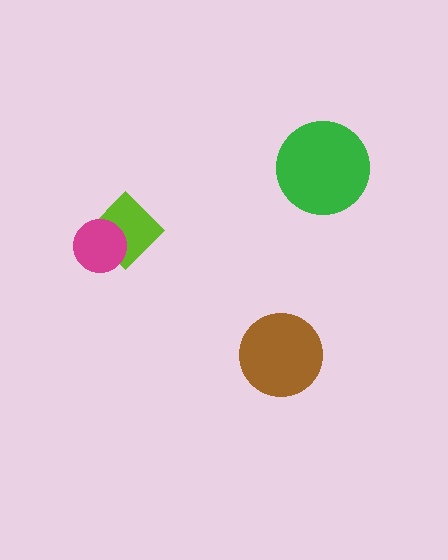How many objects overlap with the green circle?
0 objects overlap with the green circle.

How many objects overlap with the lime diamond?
1 object overlaps with the lime diamond.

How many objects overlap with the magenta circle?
1 object overlaps with the magenta circle.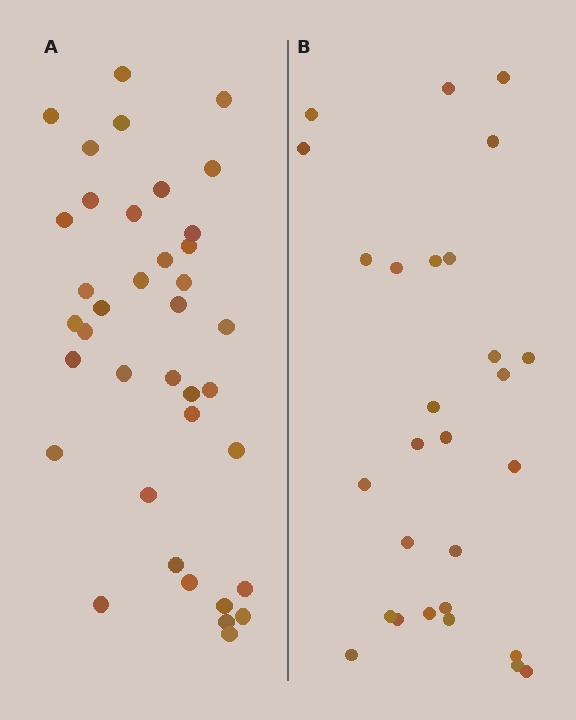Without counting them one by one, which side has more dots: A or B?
Region A (the left region) has more dots.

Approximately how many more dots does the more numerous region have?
Region A has roughly 10 or so more dots than region B.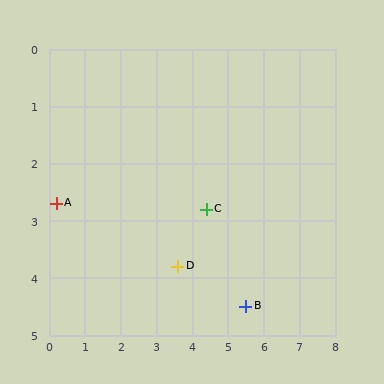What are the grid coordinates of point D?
Point D is at approximately (3.6, 3.8).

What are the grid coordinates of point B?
Point B is at approximately (5.5, 4.5).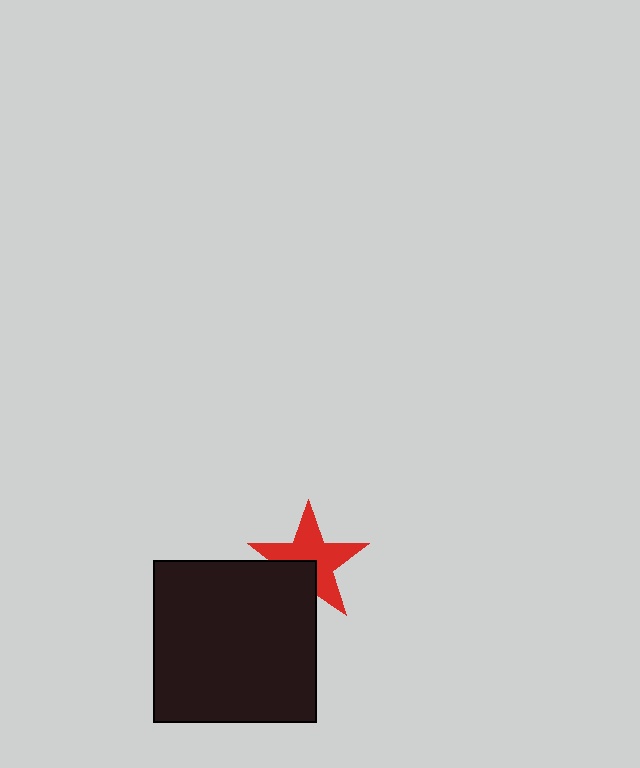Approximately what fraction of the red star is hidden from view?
Roughly 33% of the red star is hidden behind the black square.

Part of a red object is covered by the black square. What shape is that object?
It is a star.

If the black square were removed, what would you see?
You would see the complete red star.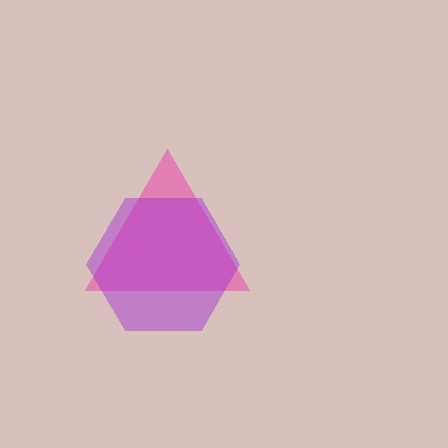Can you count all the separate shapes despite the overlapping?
Yes, there are 2 separate shapes.